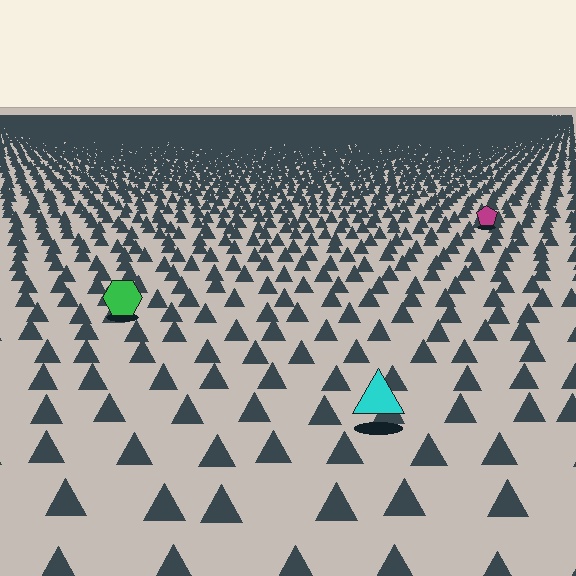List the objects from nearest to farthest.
From nearest to farthest: the cyan triangle, the green hexagon, the magenta pentagon.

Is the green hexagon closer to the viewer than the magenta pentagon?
Yes. The green hexagon is closer — you can tell from the texture gradient: the ground texture is coarser near it.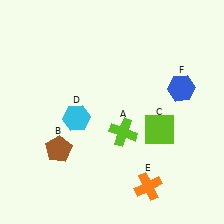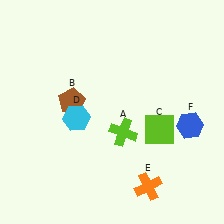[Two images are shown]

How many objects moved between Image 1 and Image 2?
2 objects moved between the two images.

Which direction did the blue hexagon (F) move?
The blue hexagon (F) moved down.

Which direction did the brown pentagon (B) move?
The brown pentagon (B) moved up.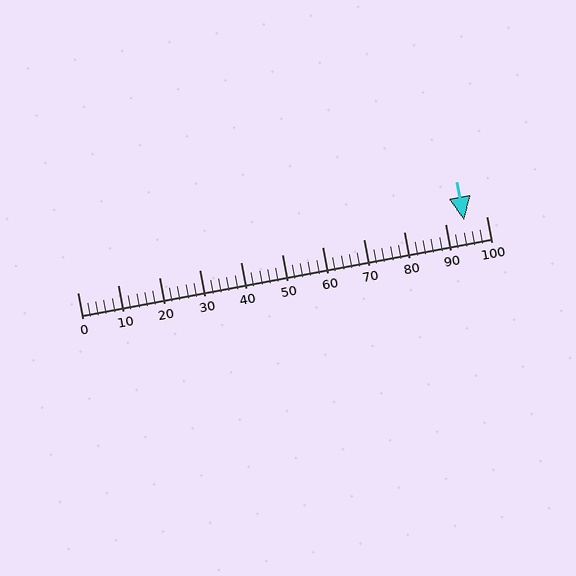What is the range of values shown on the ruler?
The ruler shows values from 0 to 100.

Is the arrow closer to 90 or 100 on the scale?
The arrow is closer to 90.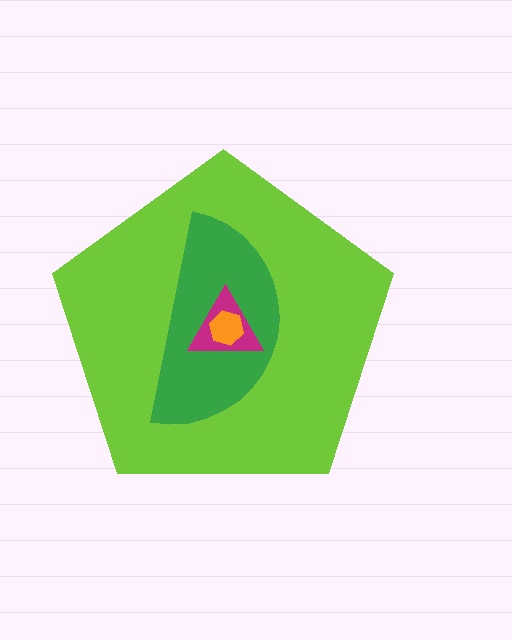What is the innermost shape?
The orange hexagon.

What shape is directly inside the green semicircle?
The magenta triangle.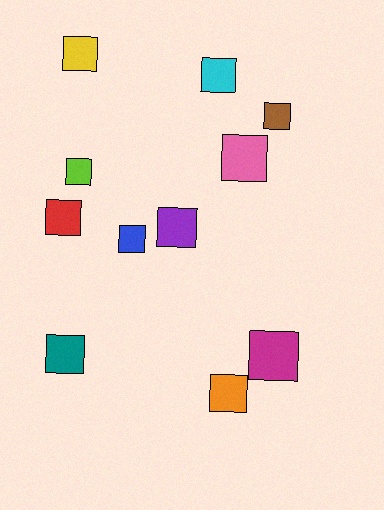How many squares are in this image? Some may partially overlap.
There are 11 squares.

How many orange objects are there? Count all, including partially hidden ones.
There is 1 orange object.